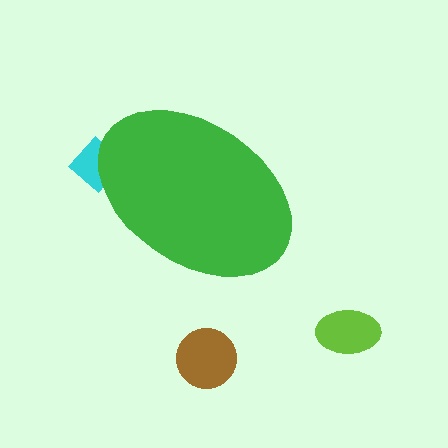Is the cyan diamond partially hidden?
Yes, the cyan diamond is partially hidden behind the green ellipse.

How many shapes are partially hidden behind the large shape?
1 shape is partially hidden.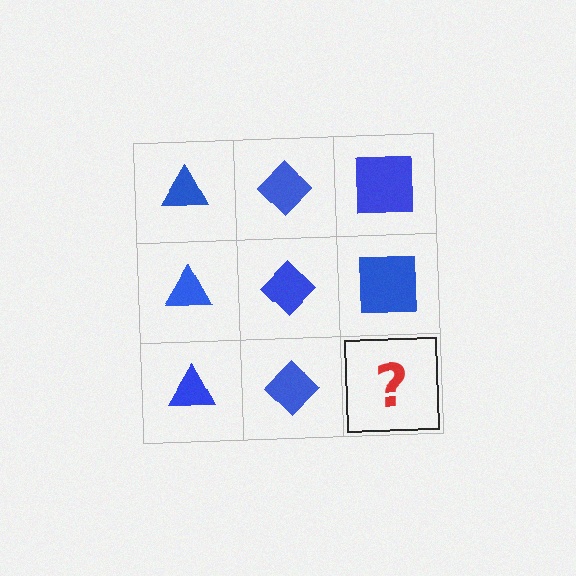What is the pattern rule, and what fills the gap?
The rule is that each column has a consistent shape. The gap should be filled with a blue square.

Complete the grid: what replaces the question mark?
The question mark should be replaced with a blue square.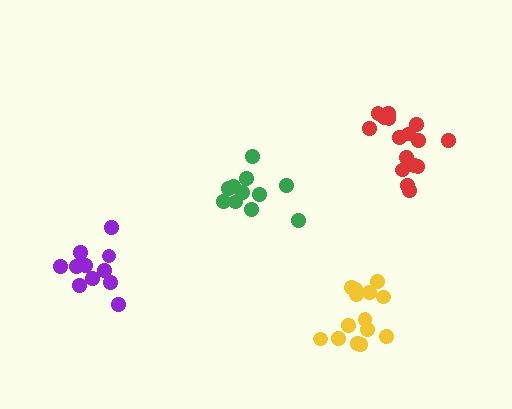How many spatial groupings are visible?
There are 4 spatial groupings.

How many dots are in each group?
Group 1: 14 dots, Group 2: 11 dots, Group 3: 16 dots, Group 4: 11 dots (52 total).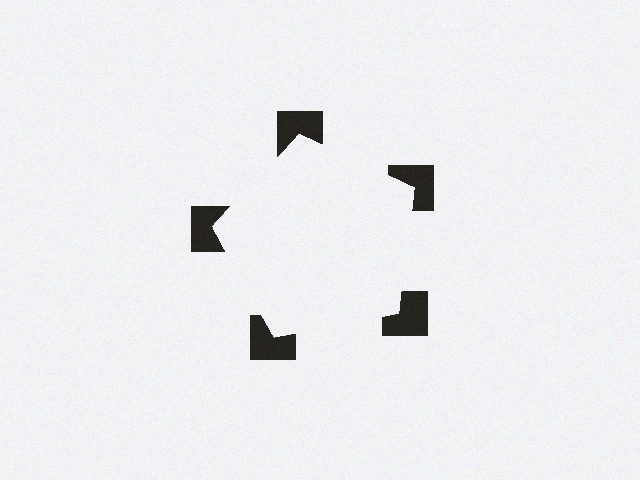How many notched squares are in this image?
There are 5 — one at each vertex of the illusory pentagon.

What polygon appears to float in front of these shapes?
An illusory pentagon — its edges are inferred from the aligned wedge cuts in the notched squares, not physically drawn.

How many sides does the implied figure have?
5 sides.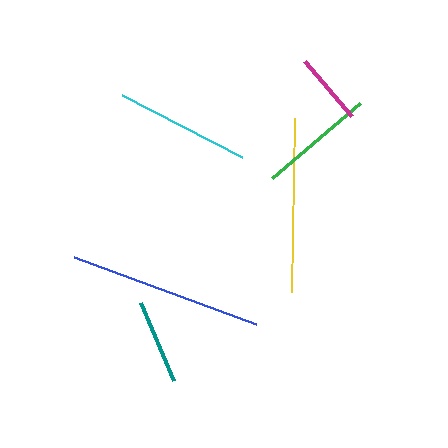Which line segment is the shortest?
The magenta line is the shortest at approximately 72 pixels.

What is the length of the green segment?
The green segment is approximately 116 pixels long.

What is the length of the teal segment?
The teal segment is approximately 85 pixels long.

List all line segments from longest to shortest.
From longest to shortest: blue, yellow, cyan, green, teal, magenta.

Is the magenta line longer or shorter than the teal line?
The teal line is longer than the magenta line.